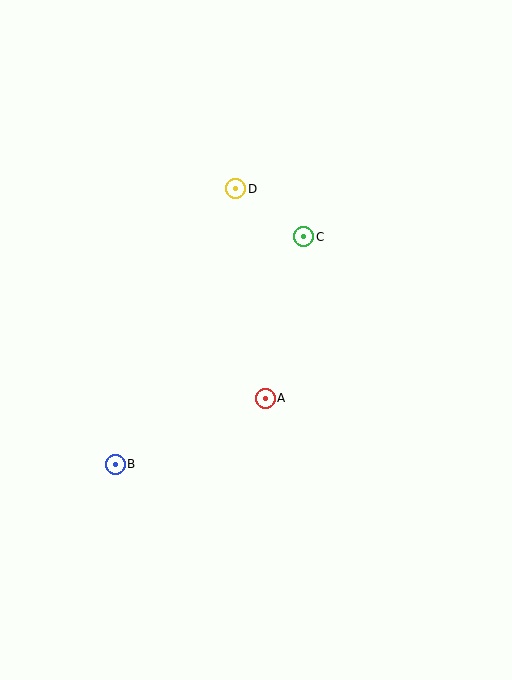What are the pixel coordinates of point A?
Point A is at (265, 398).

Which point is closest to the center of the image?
Point A at (265, 398) is closest to the center.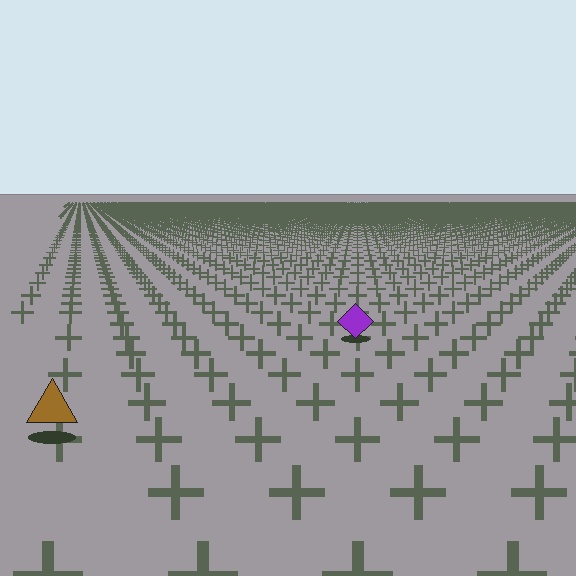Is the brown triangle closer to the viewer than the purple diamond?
Yes. The brown triangle is closer — you can tell from the texture gradient: the ground texture is coarser near it.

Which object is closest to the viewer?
The brown triangle is closest. The texture marks near it are larger and more spread out.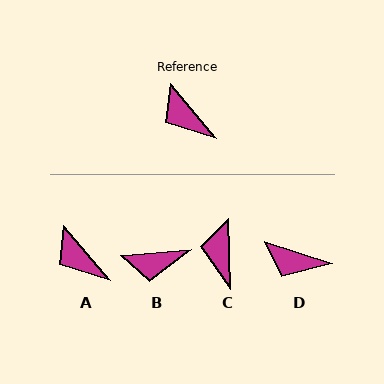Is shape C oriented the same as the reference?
No, it is off by about 38 degrees.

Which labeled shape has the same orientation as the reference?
A.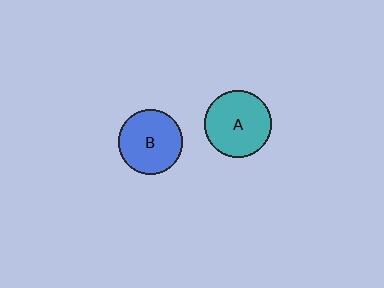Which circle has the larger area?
Circle A (teal).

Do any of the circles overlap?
No, none of the circles overlap.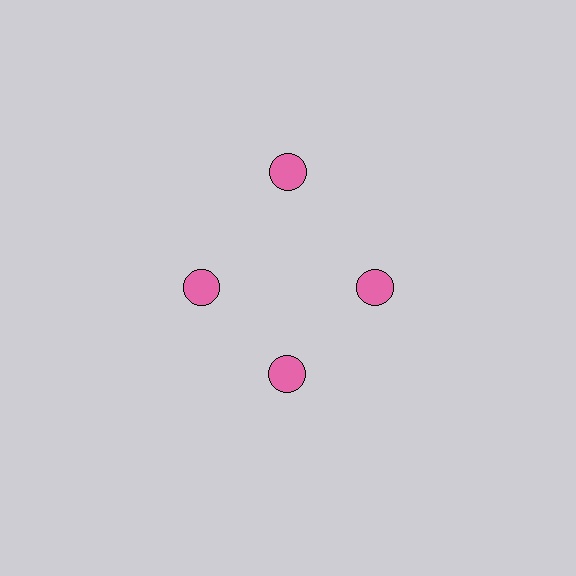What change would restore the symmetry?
The symmetry would be restored by moving it inward, back onto the ring so that all 4 circles sit at equal angles and equal distance from the center.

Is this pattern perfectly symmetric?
No. The 4 pink circles are arranged in a ring, but one element near the 12 o'clock position is pushed outward from the center, breaking the 4-fold rotational symmetry.